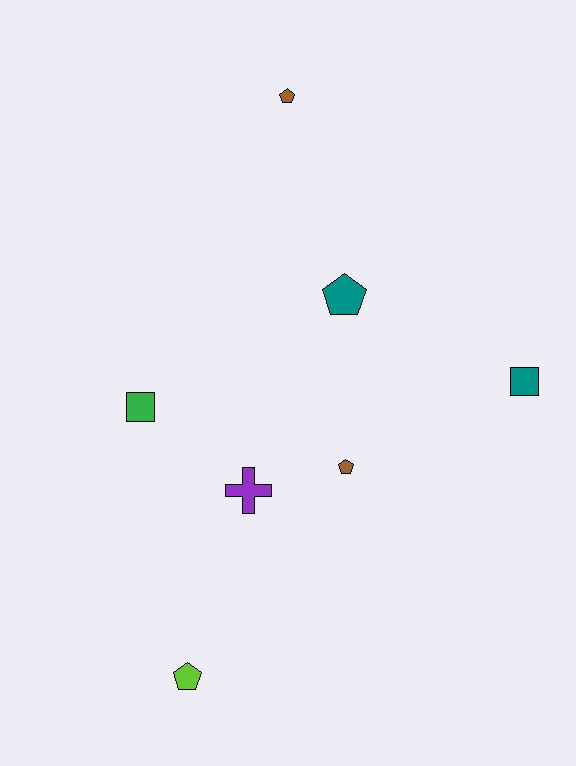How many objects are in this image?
There are 7 objects.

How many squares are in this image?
There are 2 squares.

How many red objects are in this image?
There are no red objects.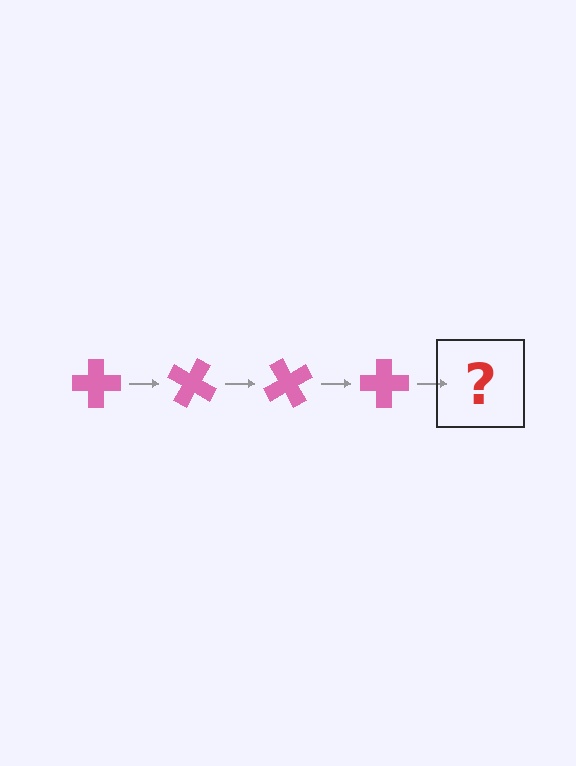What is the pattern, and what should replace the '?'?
The pattern is that the cross rotates 30 degrees each step. The '?' should be a pink cross rotated 120 degrees.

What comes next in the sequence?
The next element should be a pink cross rotated 120 degrees.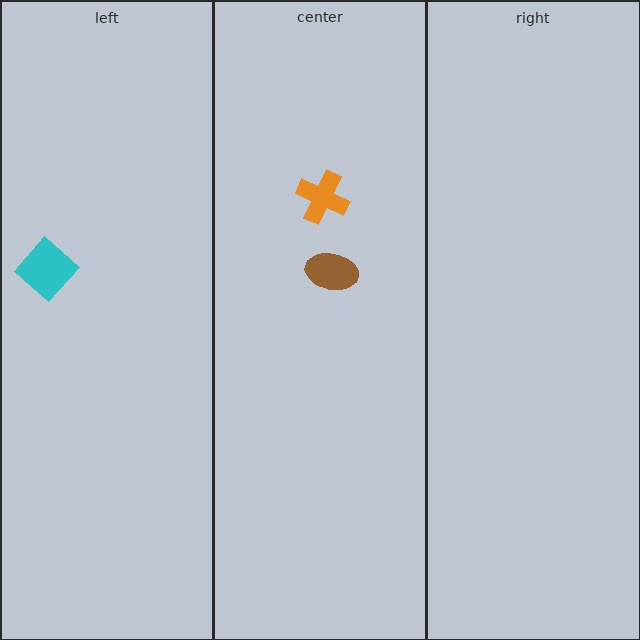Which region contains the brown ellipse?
The center region.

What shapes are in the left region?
The cyan diamond.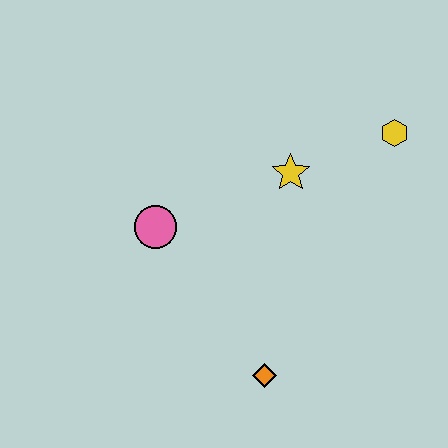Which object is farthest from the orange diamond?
The yellow hexagon is farthest from the orange diamond.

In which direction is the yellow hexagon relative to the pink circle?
The yellow hexagon is to the right of the pink circle.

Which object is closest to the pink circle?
The yellow star is closest to the pink circle.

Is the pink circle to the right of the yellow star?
No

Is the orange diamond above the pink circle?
No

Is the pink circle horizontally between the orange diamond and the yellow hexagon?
No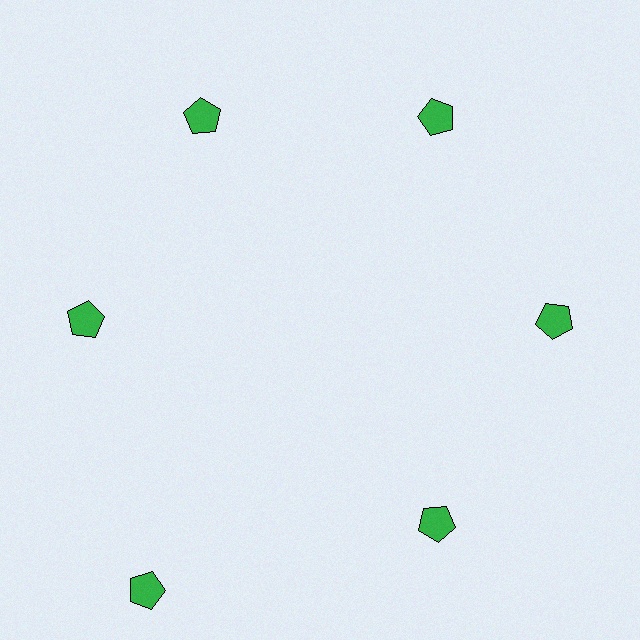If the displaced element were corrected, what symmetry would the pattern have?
It would have 6-fold rotational symmetry — the pattern would map onto itself every 60 degrees.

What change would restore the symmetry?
The symmetry would be restored by moving it inward, back onto the ring so that all 6 pentagons sit at equal angles and equal distance from the center.